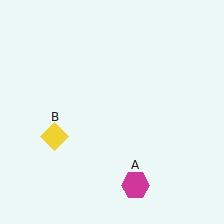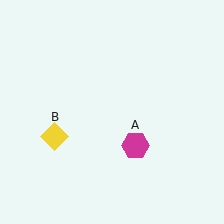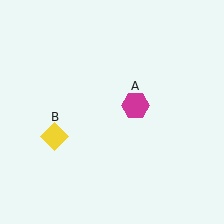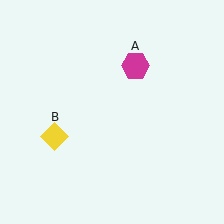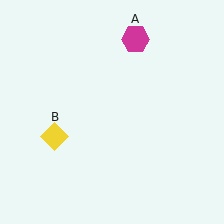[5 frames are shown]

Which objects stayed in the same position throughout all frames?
Yellow diamond (object B) remained stationary.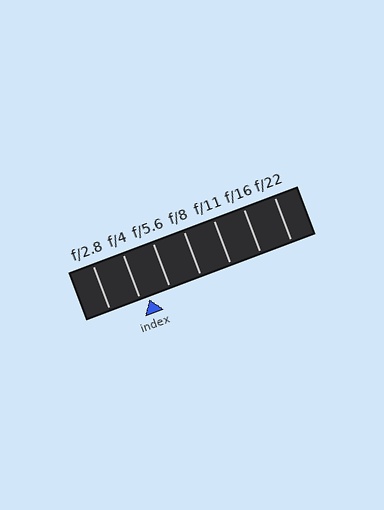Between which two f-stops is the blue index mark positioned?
The index mark is between f/4 and f/5.6.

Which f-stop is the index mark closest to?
The index mark is closest to f/4.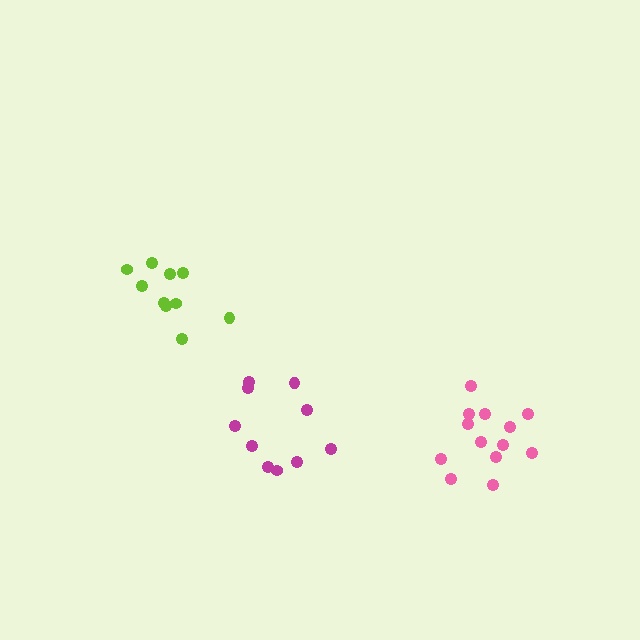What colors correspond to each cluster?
The clusters are colored: pink, magenta, lime.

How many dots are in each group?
Group 1: 13 dots, Group 2: 10 dots, Group 3: 10 dots (33 total).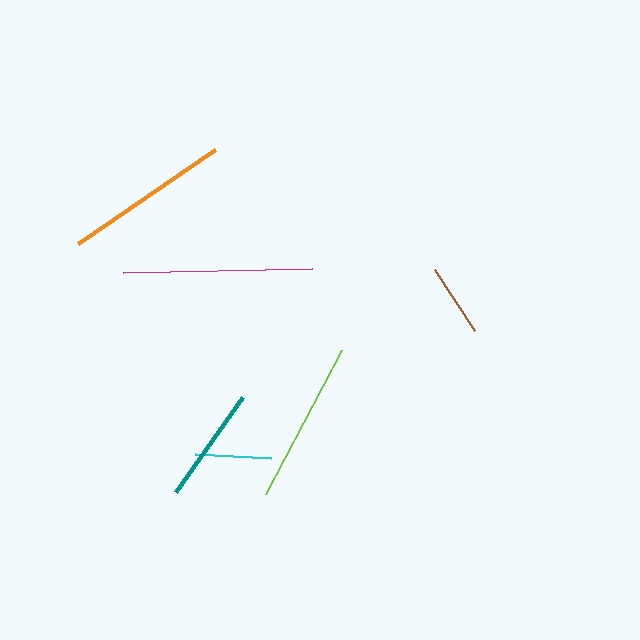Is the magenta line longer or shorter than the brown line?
The magenta line is longer than the brown line.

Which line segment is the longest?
The magenta line is the longest at approximately 189 pixels.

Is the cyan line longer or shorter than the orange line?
The orange line is longer than the cyan line.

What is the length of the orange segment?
The orange segment is approximately 166 pixels long.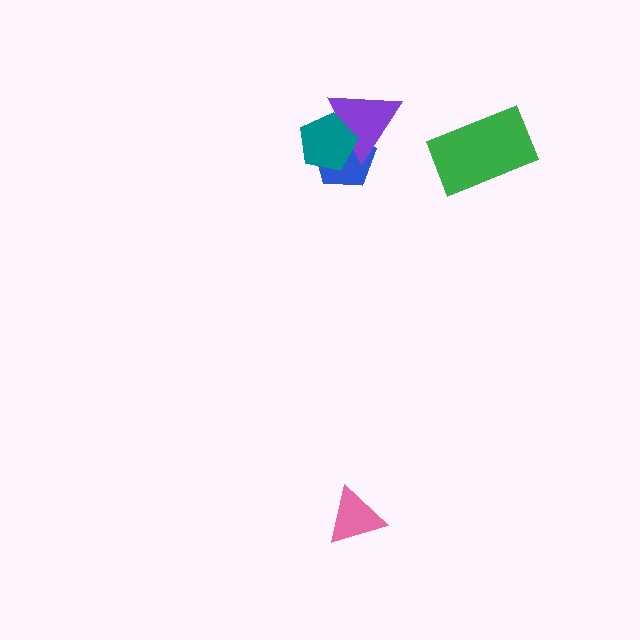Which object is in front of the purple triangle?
The teal pentagon is in front of the purple triangle.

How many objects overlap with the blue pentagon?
2 objects overlap with the blue pentagon.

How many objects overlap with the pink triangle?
0 objects overlap with the pink triangle.